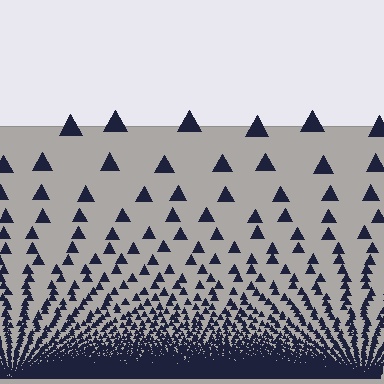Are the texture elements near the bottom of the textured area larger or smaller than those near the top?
Smaller. The gradient is inverted — elements near the bottom are smaller and denser.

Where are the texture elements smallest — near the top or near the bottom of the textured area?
Near the bottom.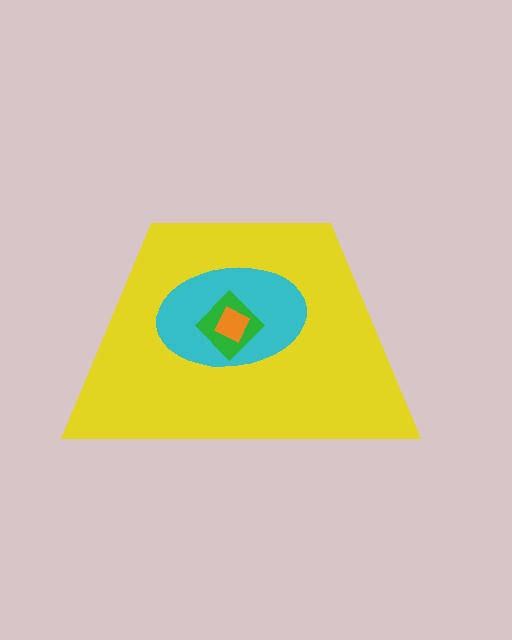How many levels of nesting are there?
4.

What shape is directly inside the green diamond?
The orange square.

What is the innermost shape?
The orange square.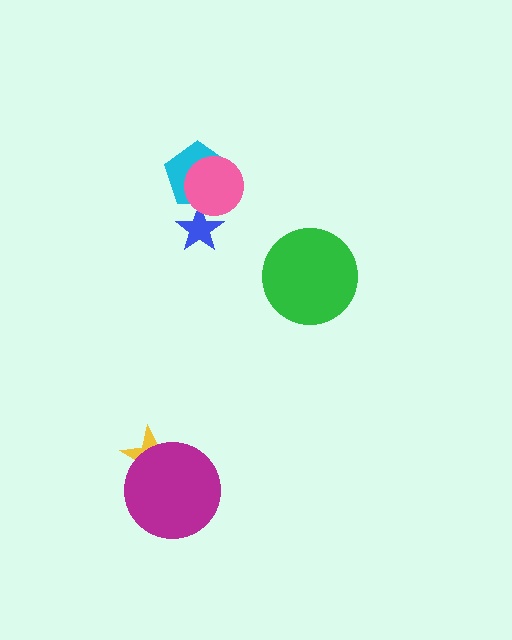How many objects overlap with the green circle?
0 objects overlap with the green circle.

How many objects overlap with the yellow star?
1 object overlaps with the yellow star.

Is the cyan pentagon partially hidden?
Yes, it is partially covered by another shape.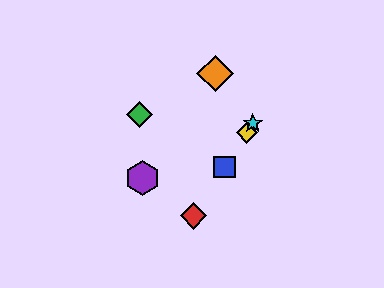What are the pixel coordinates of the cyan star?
The cyan star is at (253, 123).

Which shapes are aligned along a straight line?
The red diamond, the blue square, the yellow diamond, the cyan star are aligned along a straight line.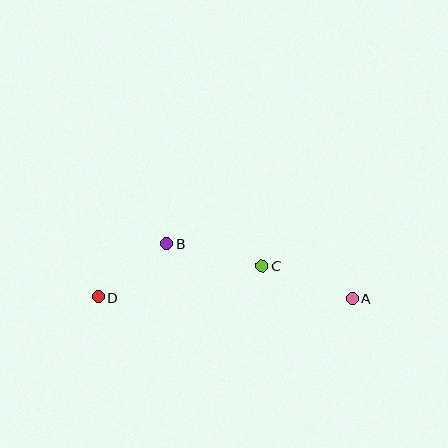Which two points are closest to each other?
Points B and D are closest to each other.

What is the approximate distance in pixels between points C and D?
The distance between C and D is approximately 167 pixels.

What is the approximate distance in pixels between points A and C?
The distance between A and C is approximately 96 pixels.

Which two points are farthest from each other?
Points A and D are farthest from each other.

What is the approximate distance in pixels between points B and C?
The distance between B and C is approximately 98 pixels.